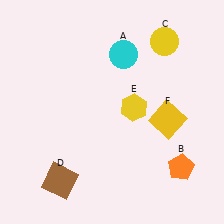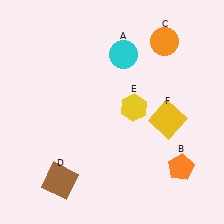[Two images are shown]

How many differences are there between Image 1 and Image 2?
There is 1 difference between the two images.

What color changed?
The circle (C) changed from yellow in Image 1 to orange in Image 2.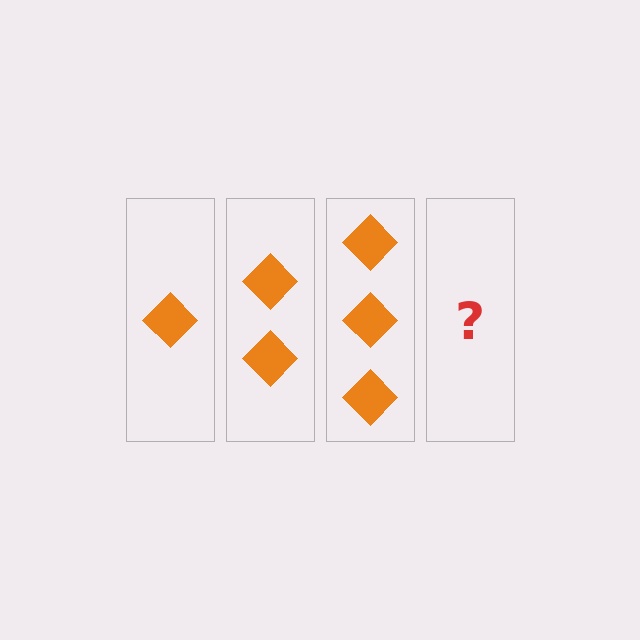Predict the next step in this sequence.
The next step is 4 diamonds.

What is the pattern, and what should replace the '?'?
The pattern is that each step adds one more diamond. The '?' should be 4 diamonds.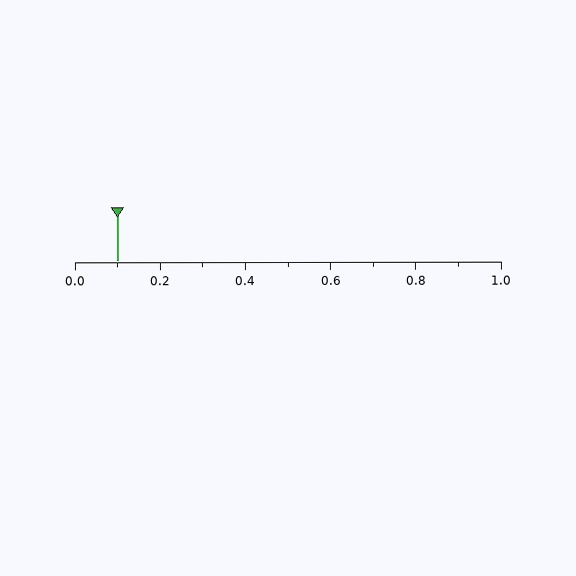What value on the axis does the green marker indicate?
The marker indicates approximately 0.1.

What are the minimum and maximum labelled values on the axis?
The axis runs from 0.0 to 1.0.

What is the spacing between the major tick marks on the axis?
The major ticks are spaced 0.2 apart.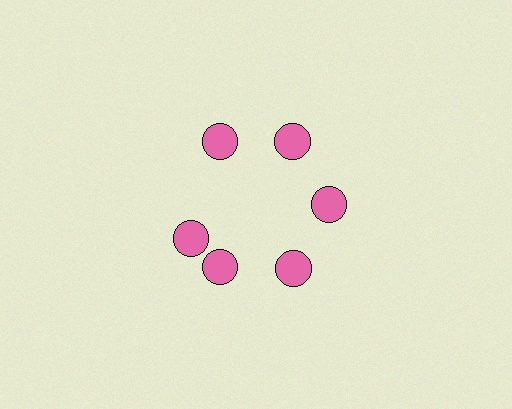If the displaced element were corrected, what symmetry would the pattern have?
It would have 6-fold rotational symmetry — the pattern would map onto itself every 60 degrees.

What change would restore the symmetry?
The symmetry would be restored by rotating it back into even spacing with its neighbors so that all 6 circles sit at equal angles and equal distance from the center.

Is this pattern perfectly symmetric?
No. The 6 pink circles are arranged in a ring, but one element near the 9 o'clock position is rotated out of alignment along the ring, breaking the 6-fold rotational symmetry.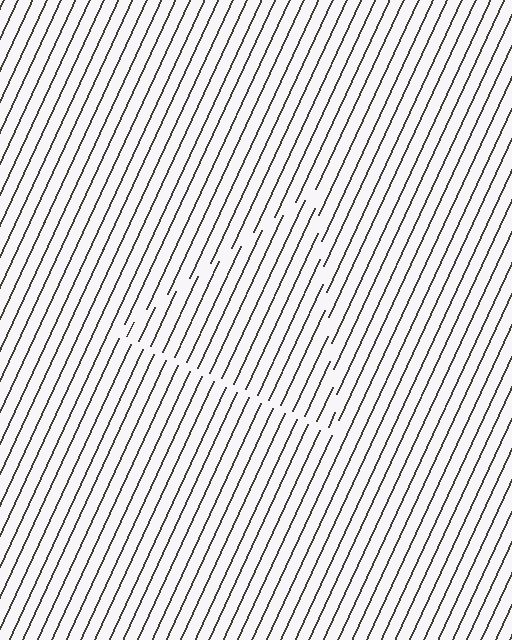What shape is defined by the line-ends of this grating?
An illusory triangle. The interior of the shape contains the same grating, shifted by half a period — the contour is defined by the phase discontinuity where line-ends from the inner and outer gratings abut.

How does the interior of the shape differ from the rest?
The interior of the shape contains the same grating, shifted by half a period — the contour is defined by the phase discontinuity where line-ends from the inner and outer gratings abut.